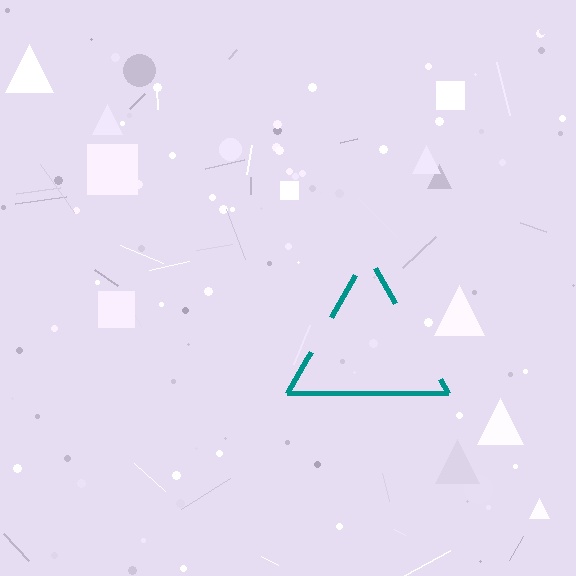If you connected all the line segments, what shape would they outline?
They would outline a triangle.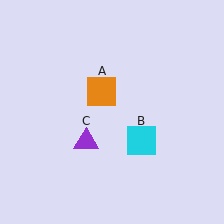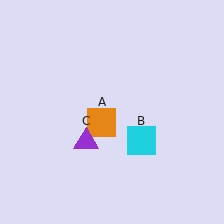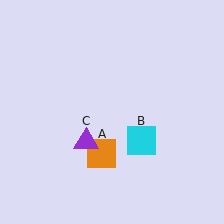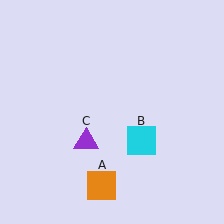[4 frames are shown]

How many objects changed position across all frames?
1 object changed position: orange square (object A).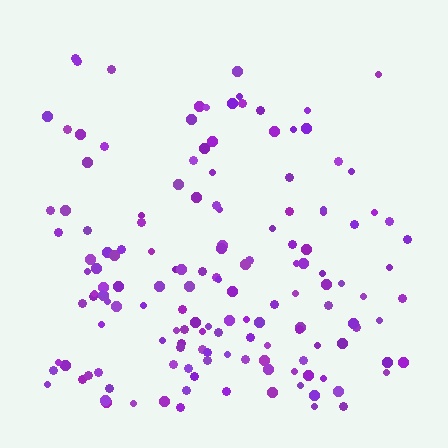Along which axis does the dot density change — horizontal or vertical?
Vertical.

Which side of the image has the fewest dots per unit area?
The top.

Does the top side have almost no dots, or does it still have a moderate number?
Still a moderate number, just noticeably fewer than the bottom.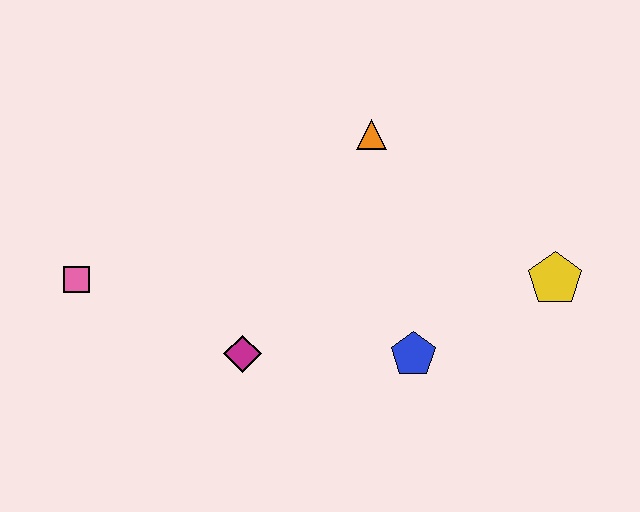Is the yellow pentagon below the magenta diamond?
No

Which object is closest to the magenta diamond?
The blue pentagon is closest to the magenta diamond.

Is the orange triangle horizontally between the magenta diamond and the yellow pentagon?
Yes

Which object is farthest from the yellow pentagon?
The pink square is farthest from the yellow pentagon.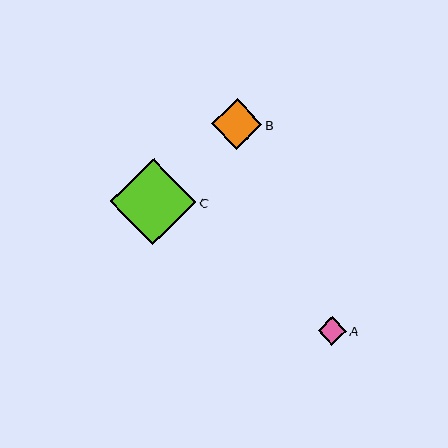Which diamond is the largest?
Diamond C is the largest with a size of approximately 87 pixels.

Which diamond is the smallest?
Diamond A is the smallest with a size of approximately 28 pixels.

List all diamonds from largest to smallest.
From largest to smallest: C, B, A.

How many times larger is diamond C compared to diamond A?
Diamond C is approximately 3.1 times the size of diamond A.